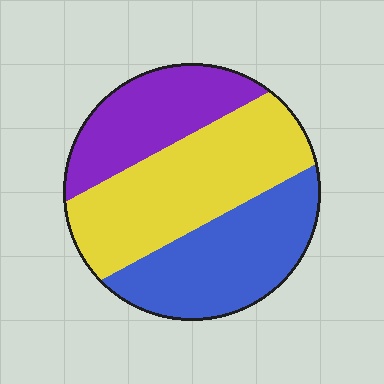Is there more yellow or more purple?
Yellow.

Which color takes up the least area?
Purple, at roughly 25%.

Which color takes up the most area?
Yellow, at roughly 40%.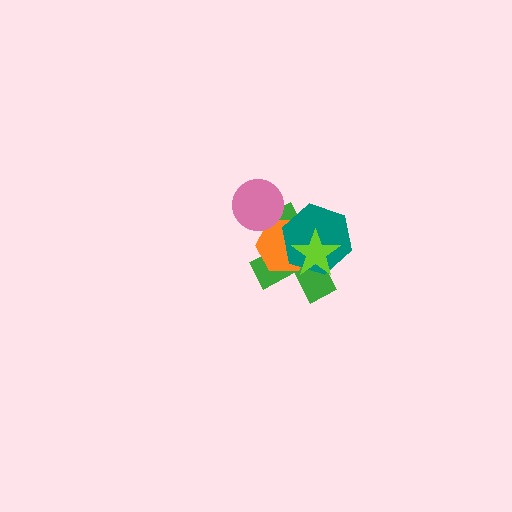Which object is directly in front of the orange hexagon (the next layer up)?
The teal hexagon is directly in front of the orange hexagon.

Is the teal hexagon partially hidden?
Yes, it is partially covered by another shape.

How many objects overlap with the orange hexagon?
4 objects overlap with the orange hexagon.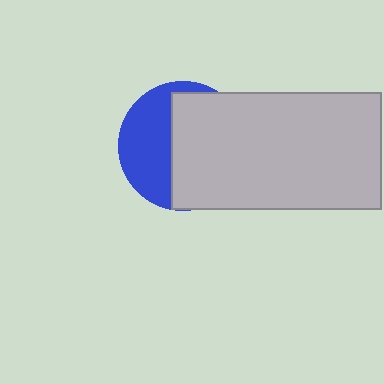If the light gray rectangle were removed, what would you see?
You would see the complete blue circle.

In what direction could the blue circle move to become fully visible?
The blue circle could move left. That would shift it out from behind the light gray rectangle entirely.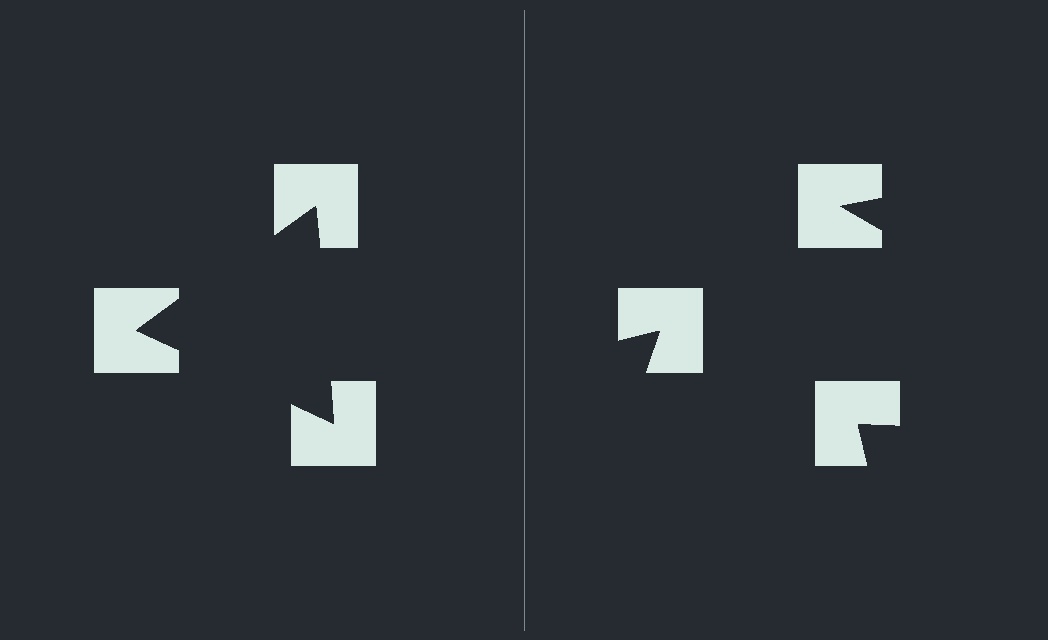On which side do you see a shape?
An illusory triangle appears on the left side. On the right side the wedge cuts are rotated, so no coherent shape forms.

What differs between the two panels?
The notched squares are positioned identically on both sides; only the wedge orientations differ. On the left they align to a triangle; on the right they are misaligned.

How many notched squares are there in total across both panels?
6 — 3 on each side.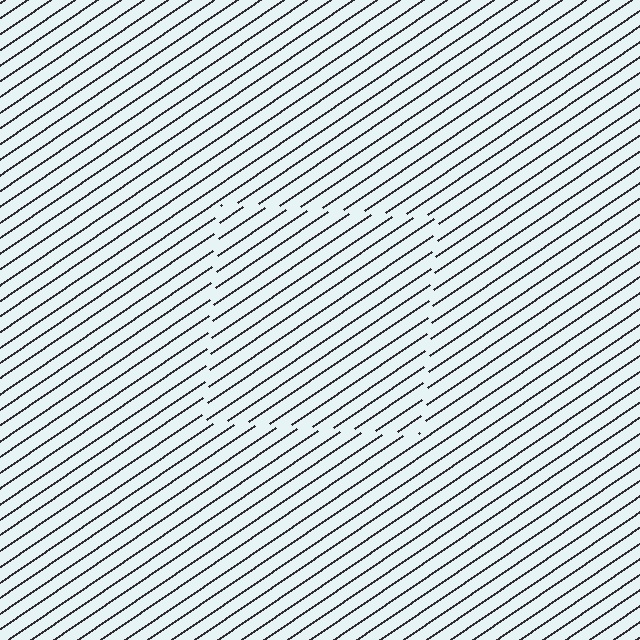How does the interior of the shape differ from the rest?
The interior of the shape contains the same grating, shifted by half a period — the contour is defined by the phase discontinuity where line-ends from the inner and outer gratings abut.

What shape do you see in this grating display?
An illusory square. The interior of the shape contains the same grating, shifted by half a period — the contour is defined by the phase discontinuity where line-ends from the inner and outer gratings abut.